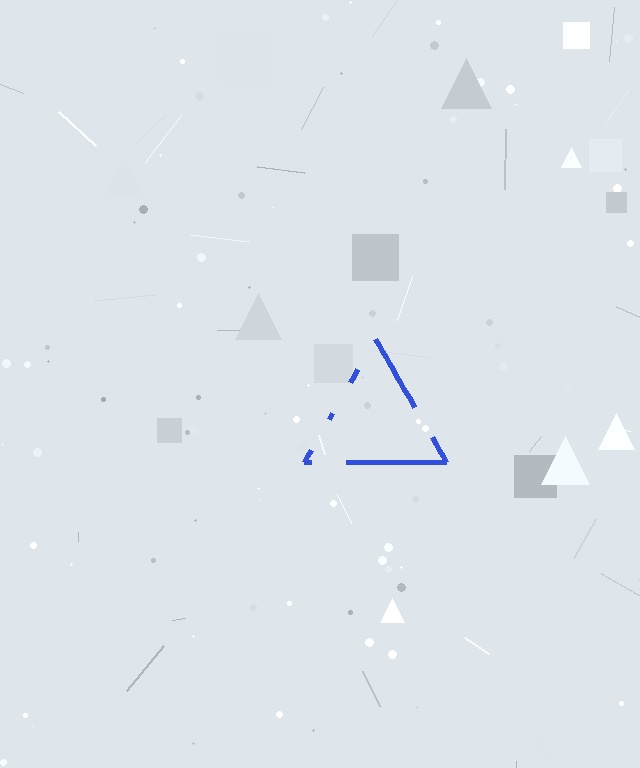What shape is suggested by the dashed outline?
The dashed outline suggests a triangle.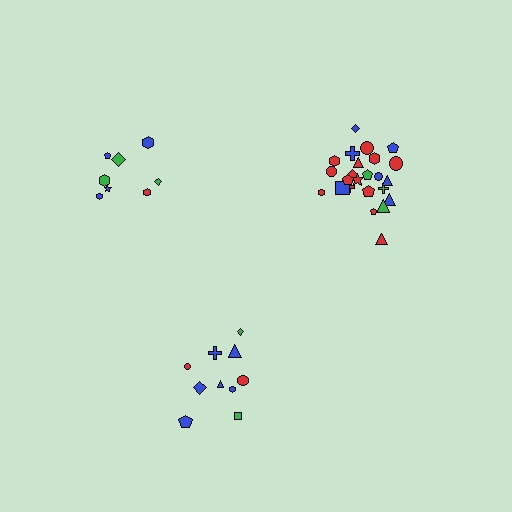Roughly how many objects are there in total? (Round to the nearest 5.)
Roughly 45 objects in total.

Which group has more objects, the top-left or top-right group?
The top-right group.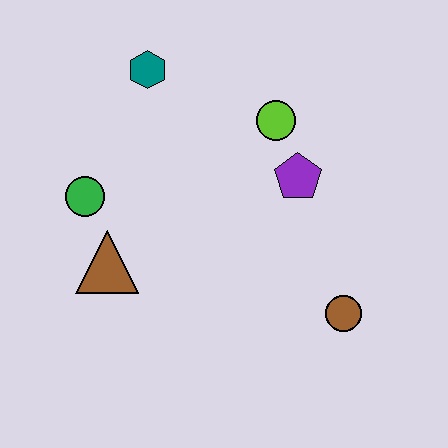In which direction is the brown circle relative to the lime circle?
The brown circle is below the lime circle.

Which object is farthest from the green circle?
The brown circle is farthest from the green circle.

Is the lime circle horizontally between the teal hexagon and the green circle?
No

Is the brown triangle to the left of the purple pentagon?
Yes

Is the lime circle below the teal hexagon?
Yes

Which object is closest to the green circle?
The brown triangle is closest to the green circle.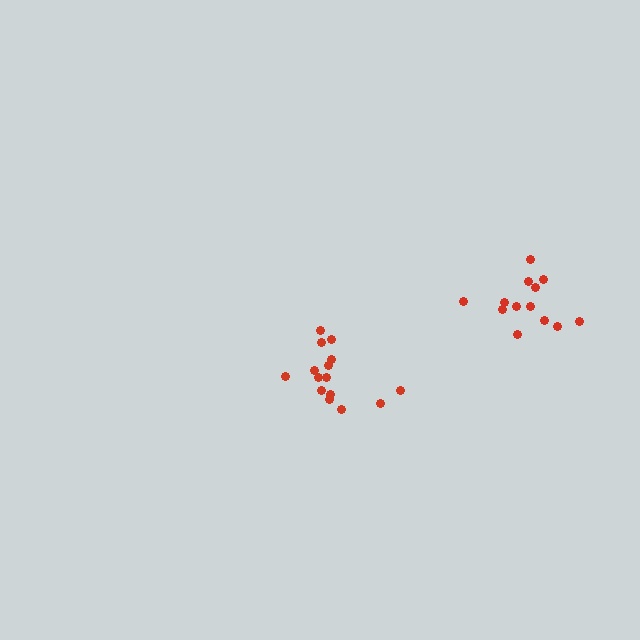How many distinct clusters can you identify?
There are 2 distinct clusters.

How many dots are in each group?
Group 1: 15 dots, Group 2: 13 dots (28 total).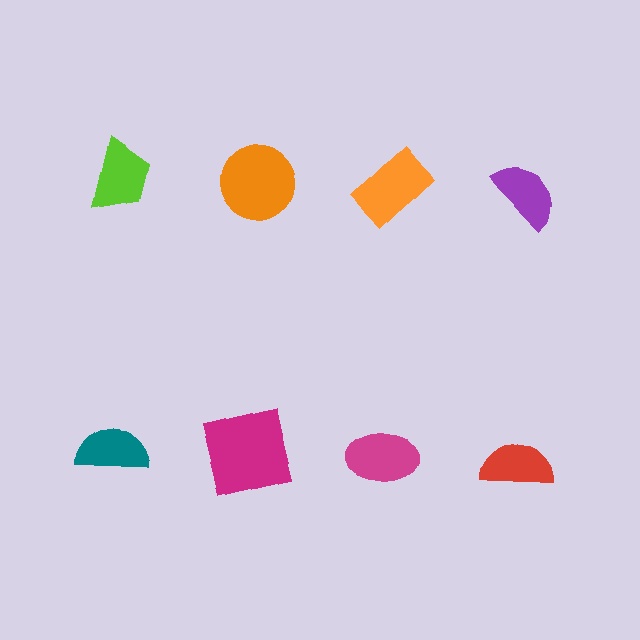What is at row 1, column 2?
An orange circle.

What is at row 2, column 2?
A magenta square.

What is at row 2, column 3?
A magenta ellipse.